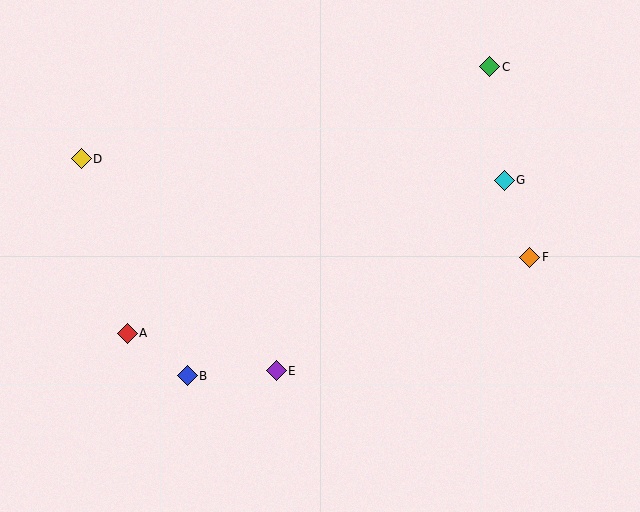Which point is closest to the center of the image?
Point E at (276, 371) is closest to the center.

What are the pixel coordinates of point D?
Point D is at (81, 159).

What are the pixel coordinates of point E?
Point E is at (276, 371).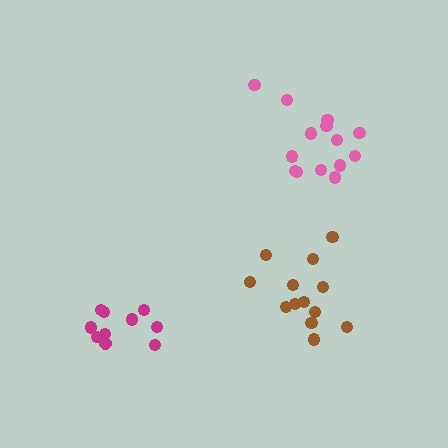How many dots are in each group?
Group 1: 13 dots, Group 2: 10 dots, Group 3: 15 dots (38 total).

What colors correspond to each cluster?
The clusters are colored: brown, magenta, pink.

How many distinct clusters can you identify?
There are 3 distinct clusters.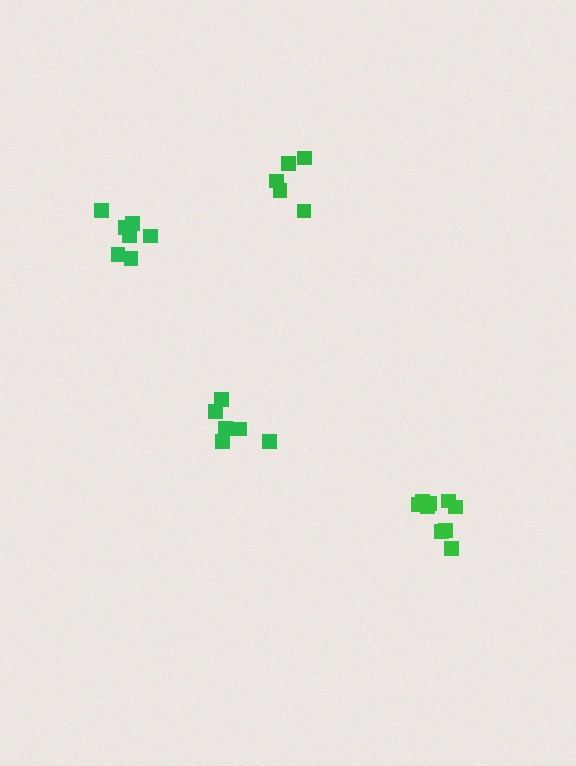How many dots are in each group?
Group 1: 6 dots, Group 2: 7 dots, Group 3: 9 dots, Group 4: 5 dots (27 total).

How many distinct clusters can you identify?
There are 4 distinct clusters.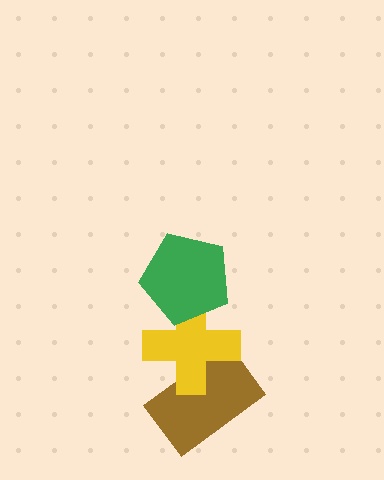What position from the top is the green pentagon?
The green pentagon is 1st from the top.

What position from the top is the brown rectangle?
The brown rectangle is 3rd from the top.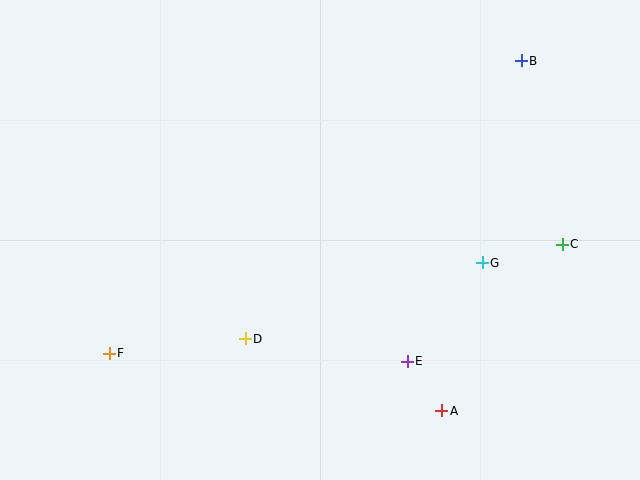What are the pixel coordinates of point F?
Point F is at (109, 353).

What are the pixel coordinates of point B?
Point B is at (521, 61).